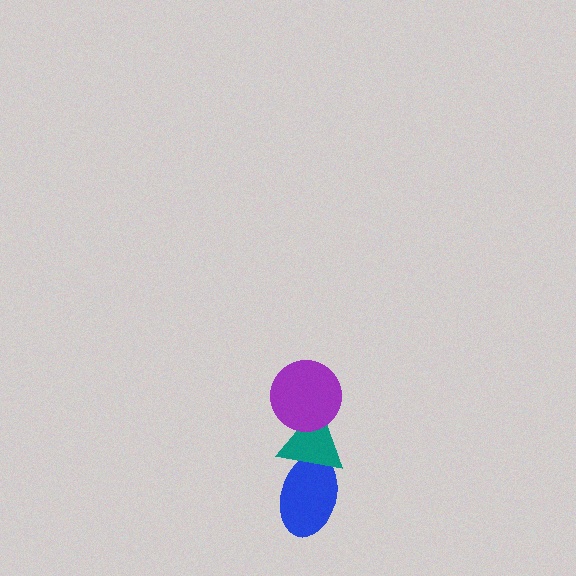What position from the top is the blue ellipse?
The blue ellipse is 3rd from the top.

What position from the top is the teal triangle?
The teal triangle is 2nd from the top.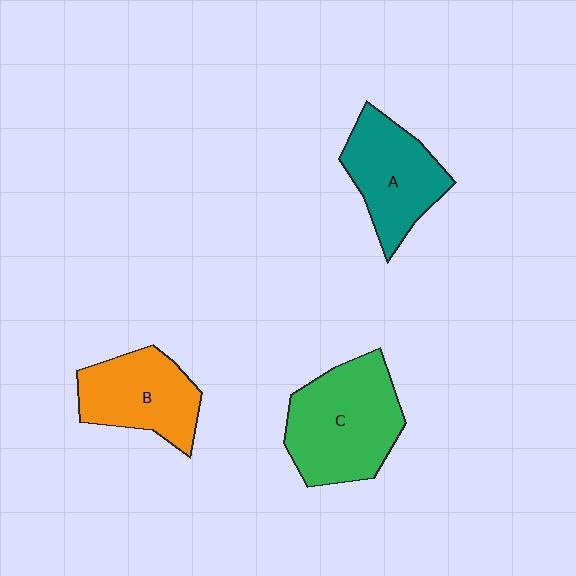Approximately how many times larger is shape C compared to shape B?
Approximately 1.3 times.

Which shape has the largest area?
Shape C (green).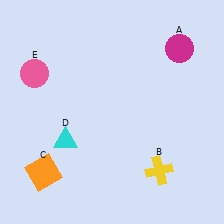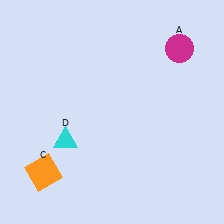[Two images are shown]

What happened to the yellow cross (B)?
The yellow cross (B) was removed in Image 2. It was in the bottom-right area of Image 1.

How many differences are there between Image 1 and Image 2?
There are 2 differences between the two images.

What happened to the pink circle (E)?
The pink circle (E) was removed in Image 2. It was in the top-left area of Image 1.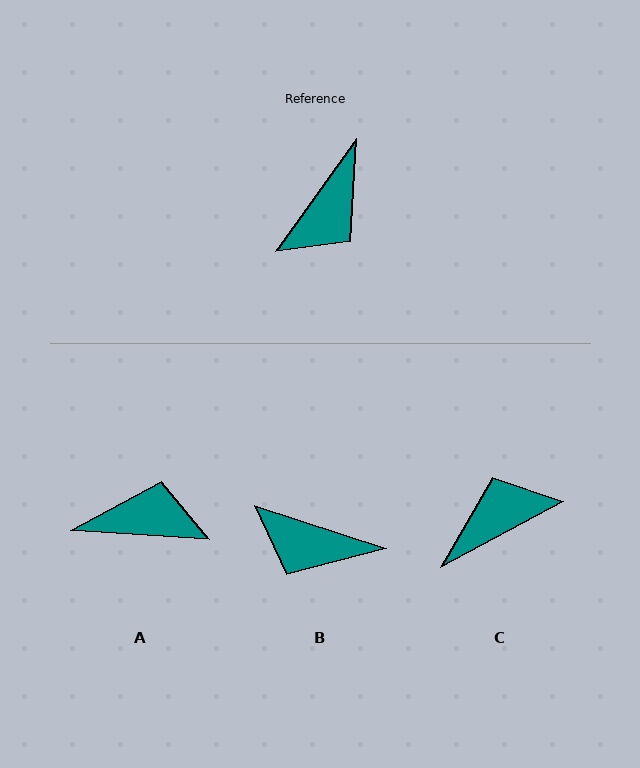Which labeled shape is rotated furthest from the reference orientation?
C, about 154 degrees away.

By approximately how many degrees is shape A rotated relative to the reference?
Approximately 122 degrees counter-clockwise.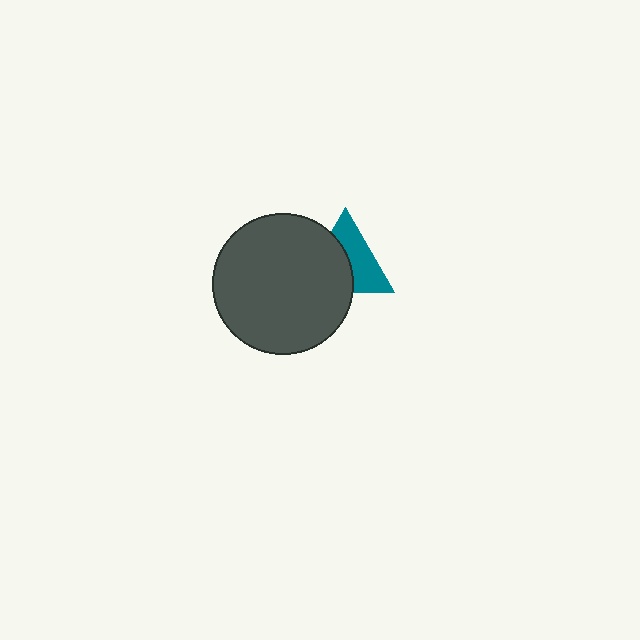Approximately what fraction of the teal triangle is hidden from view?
Roughly 49% of the teal triangle is hidden behind the dark gray circle.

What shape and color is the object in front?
The object in front is a dark gray circle.